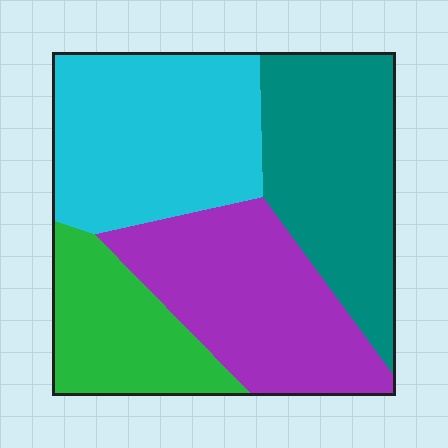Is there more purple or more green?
Purple.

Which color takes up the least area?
Green, at roughly 15%.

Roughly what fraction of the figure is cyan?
Cyan takes up about one third (1/3) of the figure.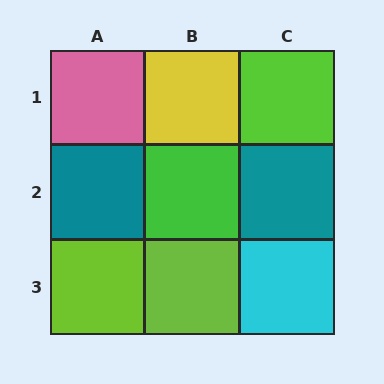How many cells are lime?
3 cells are lime.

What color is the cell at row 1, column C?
Lime.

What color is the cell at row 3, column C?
Cyan.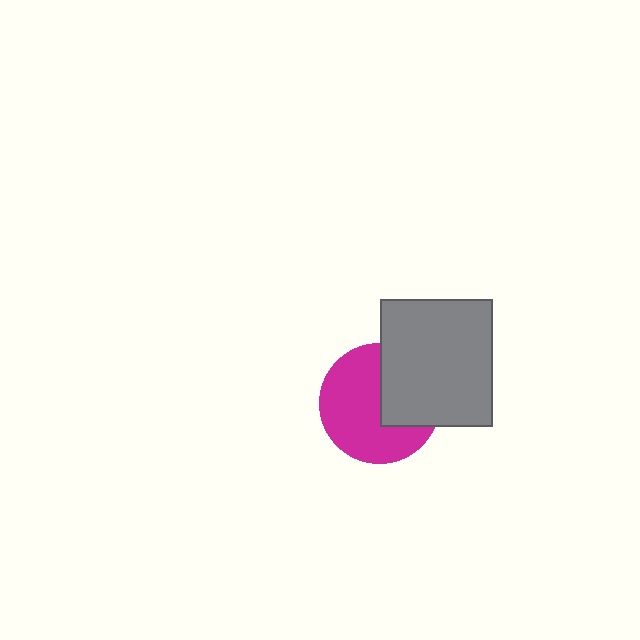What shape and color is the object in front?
The object in front is a gray rectangle.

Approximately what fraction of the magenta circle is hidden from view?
Roughly 37% of the magenta circle is hidden behind the gray rectangle.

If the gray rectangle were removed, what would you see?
You would see the complete magenta circle.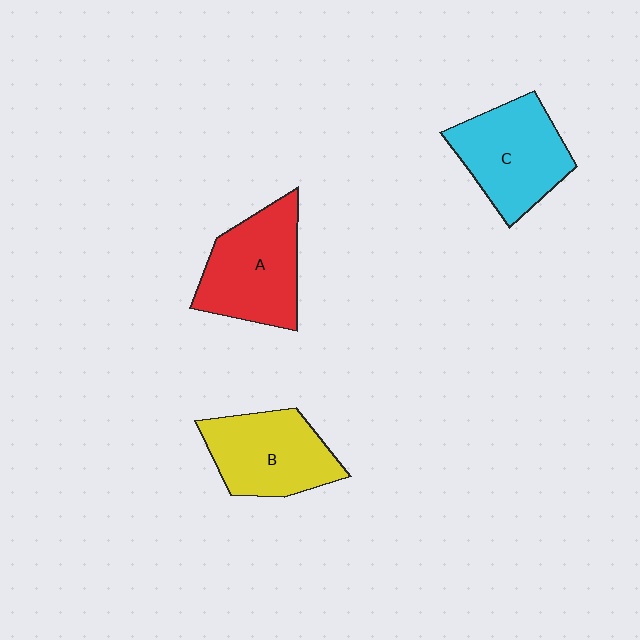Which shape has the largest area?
Shape A (red).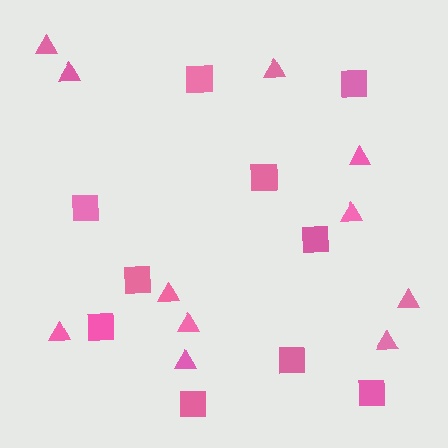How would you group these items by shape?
There are 2 groups: one group of squares (10) and one group of triangles (11).